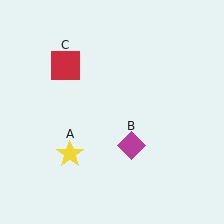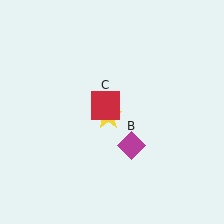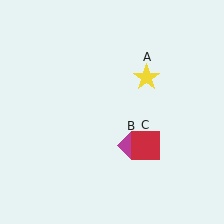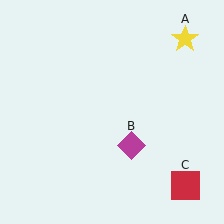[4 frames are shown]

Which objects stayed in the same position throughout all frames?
Magenta diamond (object B) remained stationary.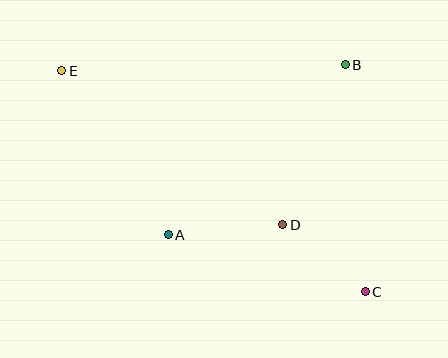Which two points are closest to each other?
Points C and D are closest to each other.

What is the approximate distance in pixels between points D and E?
The distance between D and E is approximately 269 pixels.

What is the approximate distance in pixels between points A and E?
The distance between A and E is approximately 195 pixels.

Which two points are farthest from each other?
Points C and E are farthest from each other.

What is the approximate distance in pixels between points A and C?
The distance between A and C is approximately 205 pixels.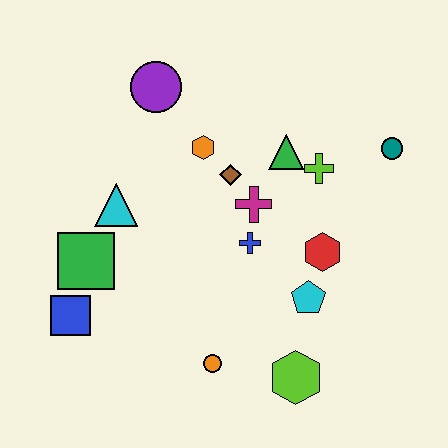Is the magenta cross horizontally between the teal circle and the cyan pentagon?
No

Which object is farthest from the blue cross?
The blue square is farthest from the blue cross.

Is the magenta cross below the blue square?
No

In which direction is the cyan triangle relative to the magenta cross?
The cyan triangle is to the left of the magenta cross.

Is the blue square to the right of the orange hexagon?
No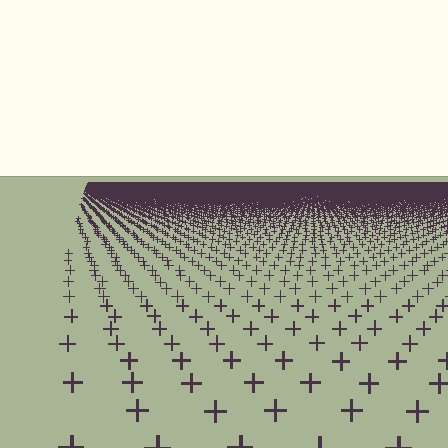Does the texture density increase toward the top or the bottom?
Density increases toward the top.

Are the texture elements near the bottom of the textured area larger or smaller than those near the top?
Larger. Near the bottom, elements are closer to the viewer and appear at a bigger on-screen size.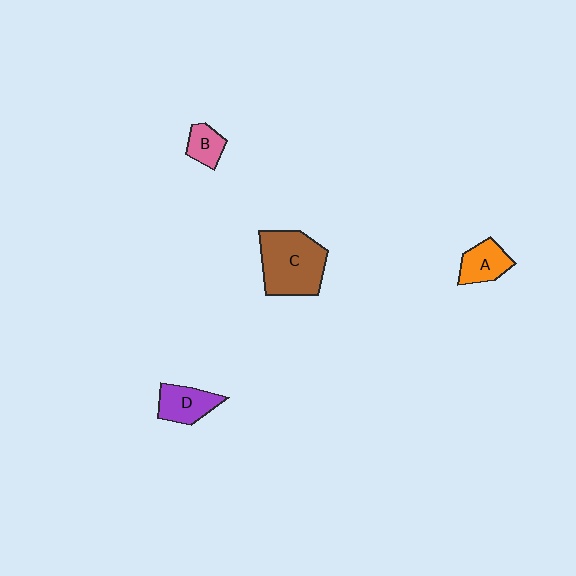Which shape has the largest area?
Shape C (brown).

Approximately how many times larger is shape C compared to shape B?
Approximately 3.0 times.